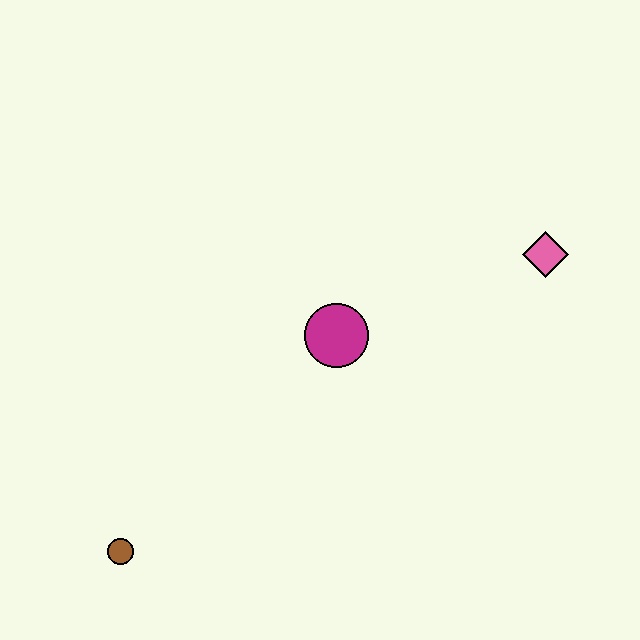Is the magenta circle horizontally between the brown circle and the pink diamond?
Yes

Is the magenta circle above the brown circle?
Yes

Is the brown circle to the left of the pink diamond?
Yes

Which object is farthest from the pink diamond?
The brown circle is farthest from the pink diamond.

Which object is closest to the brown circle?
The magenta circle is closest to the brown circle.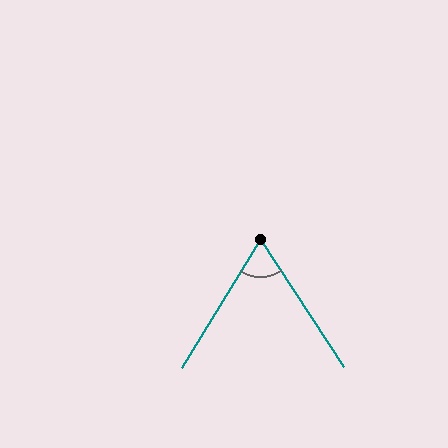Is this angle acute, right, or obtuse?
It is acute.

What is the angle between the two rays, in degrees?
Approximately 64 degrees.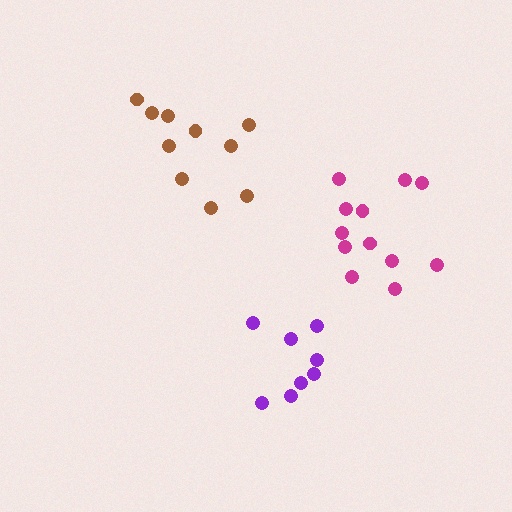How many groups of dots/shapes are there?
There are 3 groups.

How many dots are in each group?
Group 1: 8 dots, Group 2: 10 dots, Group 3: 12 dots (30 total).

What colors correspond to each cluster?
The clusters are colored: purple, brown, magenta.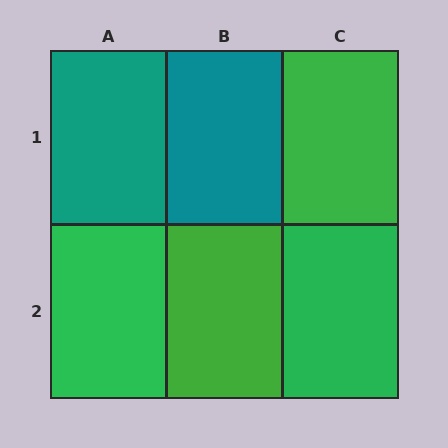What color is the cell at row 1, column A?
Teal.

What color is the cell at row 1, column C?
Green.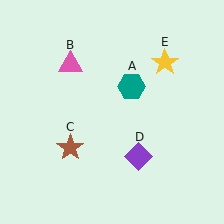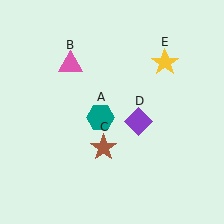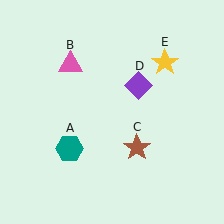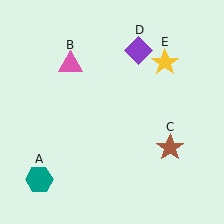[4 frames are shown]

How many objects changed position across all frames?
3 objects changed position: teal hexagon (object A), brown star (object C), purple diamond (object D).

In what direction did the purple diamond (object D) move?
The purple diamond (object D) moved up.